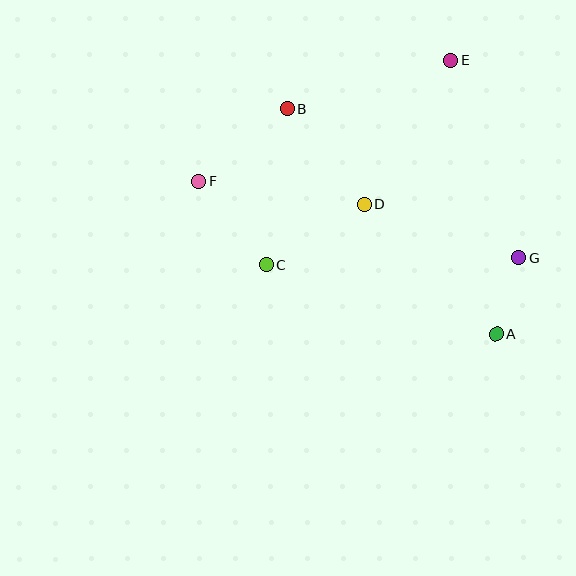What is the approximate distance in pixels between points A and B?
The distance between A and B is approximately 308 pixels.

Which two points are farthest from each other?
Points A and F are farthest from each other.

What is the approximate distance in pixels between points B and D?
The distance between B and D is approximately 123 pixels.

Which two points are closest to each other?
Points A and G are closest to each other.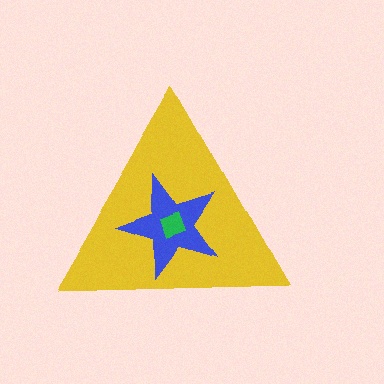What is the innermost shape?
The green diamond.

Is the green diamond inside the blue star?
Yes.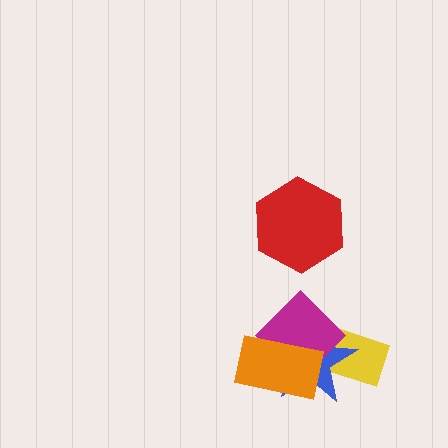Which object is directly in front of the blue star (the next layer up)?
The magenta diamond is directly in front of the blue star.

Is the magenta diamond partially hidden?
Yes, it is partially covered by another shape.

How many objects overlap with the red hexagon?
0 objects overlap with the red hexagon.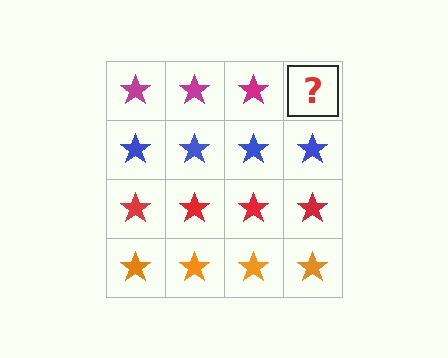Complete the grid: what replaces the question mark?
The question mark should be replaced with a magenta star.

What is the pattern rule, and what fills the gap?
The rule is that each row has a consistent color. The gap should be filled with a magenta star.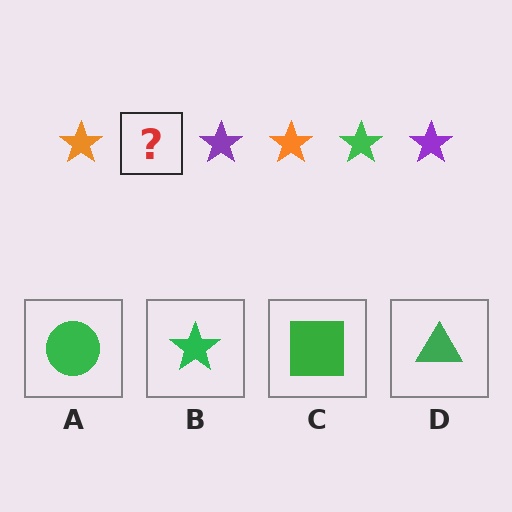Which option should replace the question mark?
Option B.